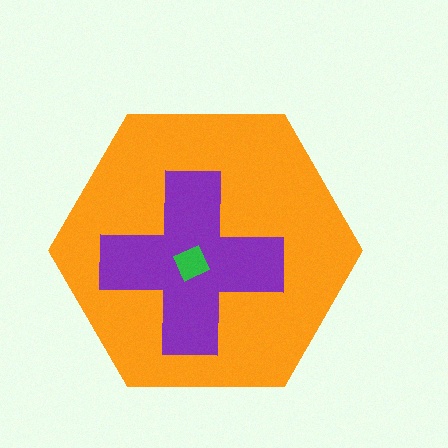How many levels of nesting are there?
3.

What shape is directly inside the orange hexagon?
The purple cross.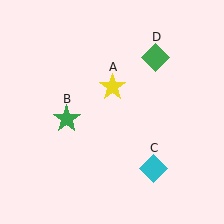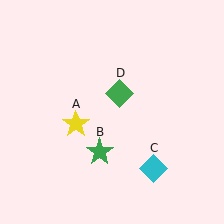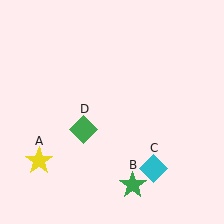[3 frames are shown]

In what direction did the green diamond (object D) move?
The green diamond (object D) moved down and to the left.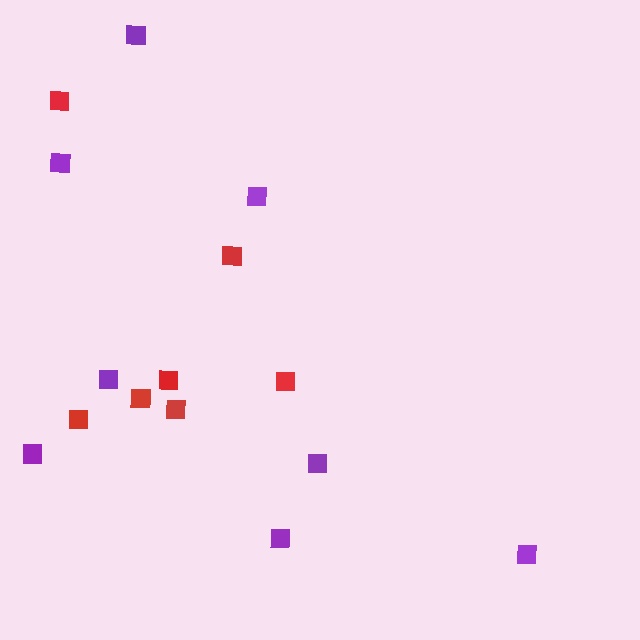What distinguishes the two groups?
There are 2 groups: one group of red squares (7) and one group of purple squares (8).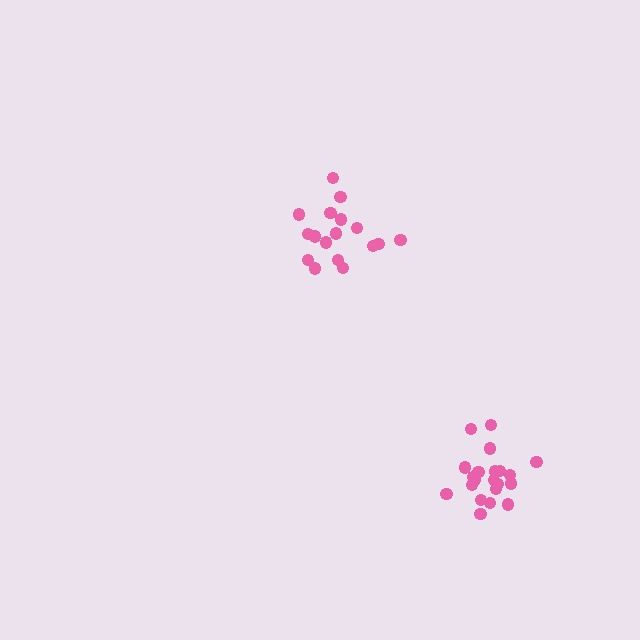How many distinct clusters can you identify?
There are 2 distinct clusters.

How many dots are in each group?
Group 1: 17 dots, Group 2: 21 dots (38 total).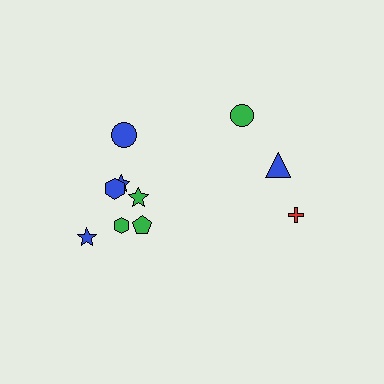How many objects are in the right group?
There are 3 objects.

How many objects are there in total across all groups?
There are 10 objects.